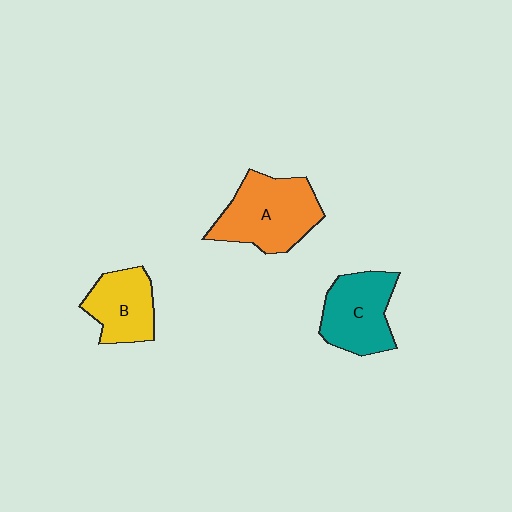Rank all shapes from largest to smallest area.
From largest to smallest: A (orange), C (teal), B (yellow).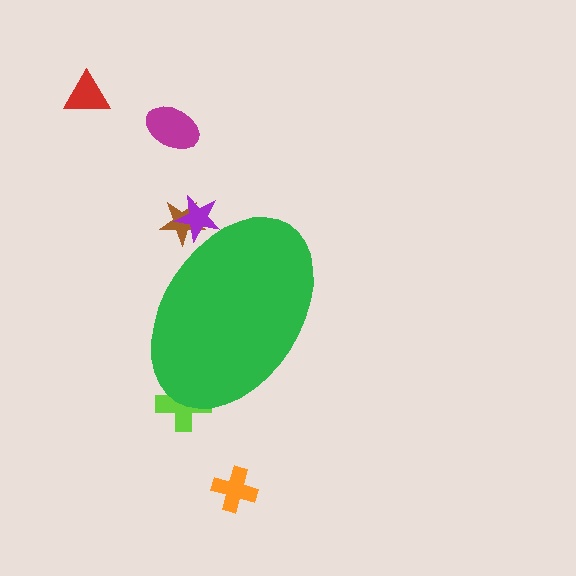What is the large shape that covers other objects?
A green ellipse.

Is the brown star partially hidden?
Yes, the brown star is partially hidden behind the green ellipse.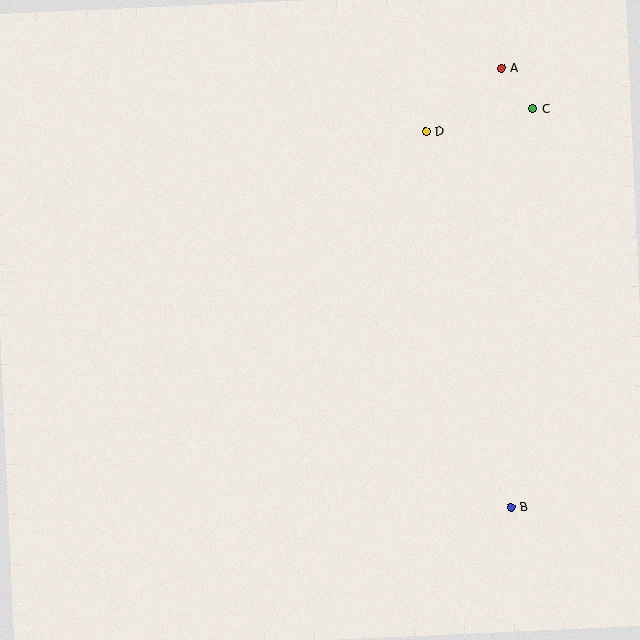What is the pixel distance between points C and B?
The distance between C and B is 399 pixels.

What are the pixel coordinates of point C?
Point C is at (532, 109).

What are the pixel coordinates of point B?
Point B is at (511, 508).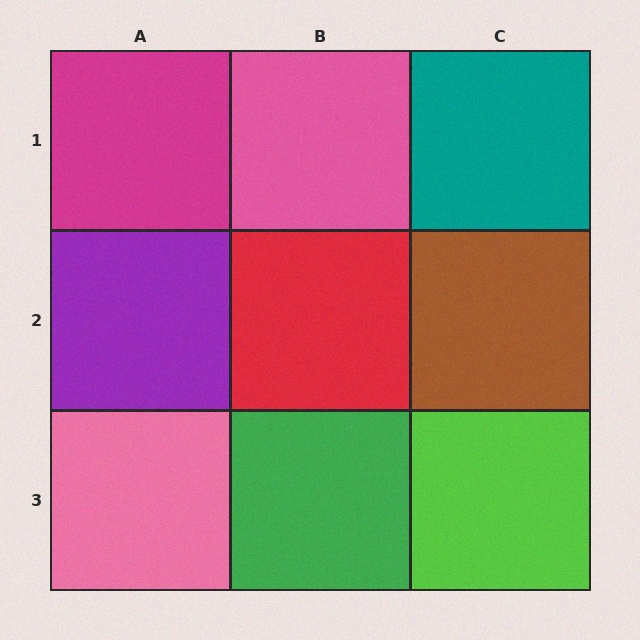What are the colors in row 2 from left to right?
Purple, red, brown.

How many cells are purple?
1 cell is purple.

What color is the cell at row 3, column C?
Lime.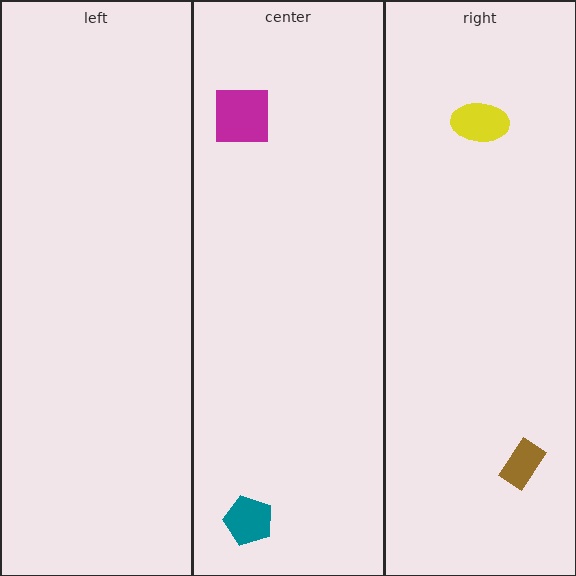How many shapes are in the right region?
2.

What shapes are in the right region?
The yellow ellipse, the brown rectangle.